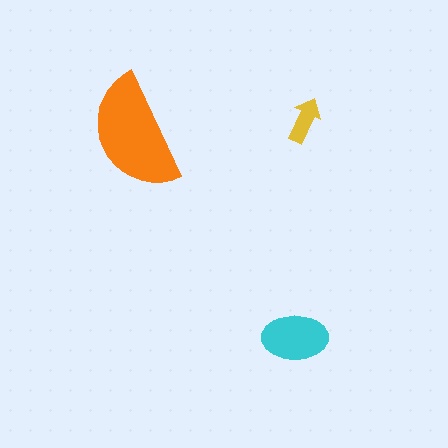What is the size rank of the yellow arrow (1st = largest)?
3rd.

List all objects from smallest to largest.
The yellow arrow, the cyan ellipse, the orange semicircle.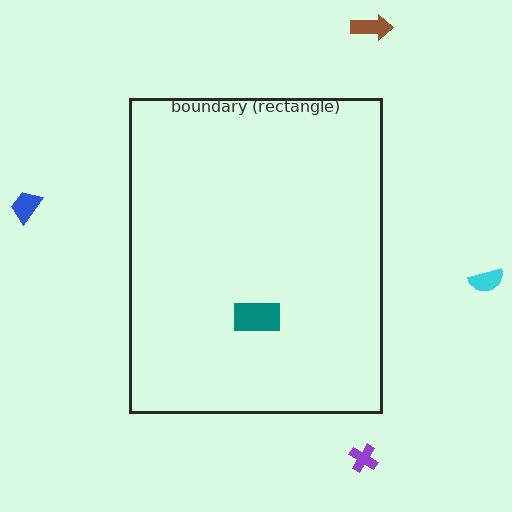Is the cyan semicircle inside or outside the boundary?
Outside.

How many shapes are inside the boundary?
1 inside, 4 outside.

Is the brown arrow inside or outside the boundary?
Outside.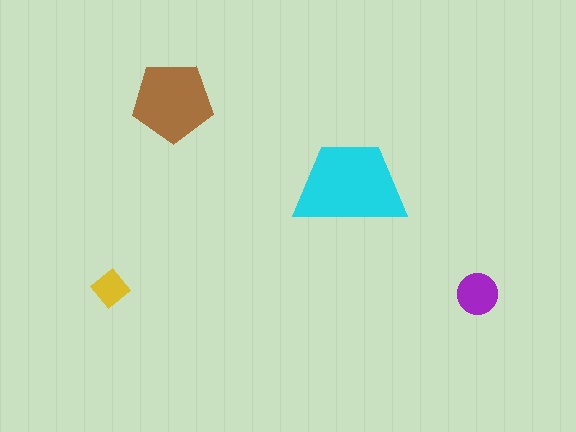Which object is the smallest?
The yellow diamond.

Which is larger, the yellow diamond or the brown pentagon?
The brown pentagon.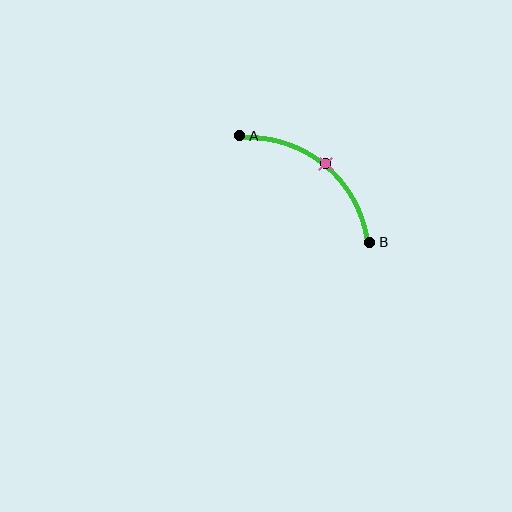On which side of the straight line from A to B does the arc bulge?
The arc bulges above and to the right of the straight line connecting A and B.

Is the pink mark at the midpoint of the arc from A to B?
Yes. The pink mark lies on the arc at equal arc-length from both A and B — it is the arc midpoint.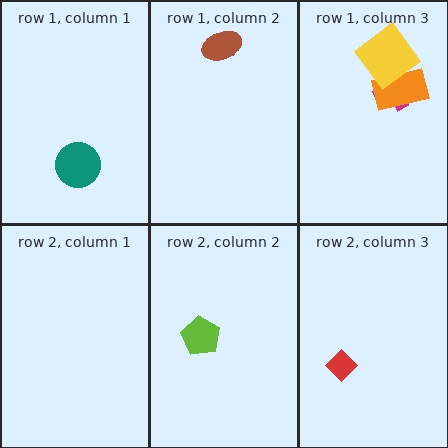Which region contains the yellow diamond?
The row 1, column 3 region.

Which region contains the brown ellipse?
The row 1, column 2 region.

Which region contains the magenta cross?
The row 1, column 3 region.